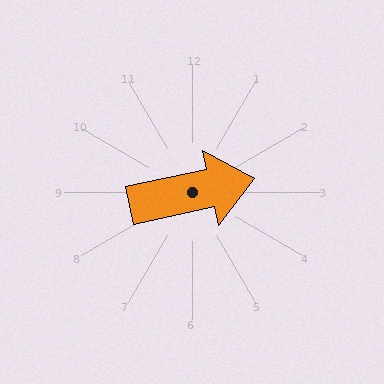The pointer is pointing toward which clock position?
Roughly 3 o'clock.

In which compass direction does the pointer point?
East.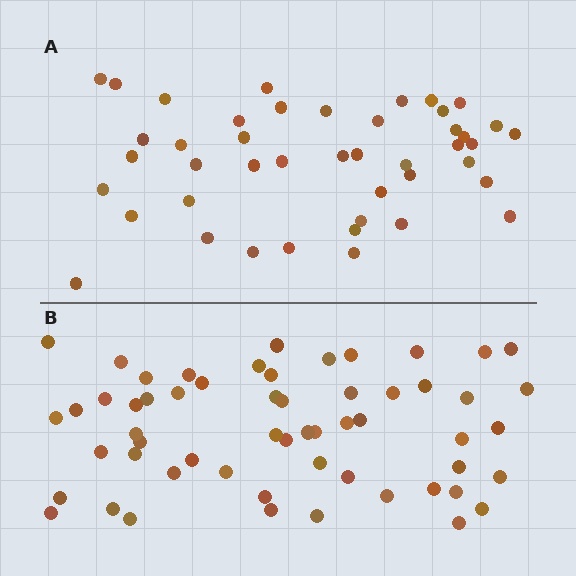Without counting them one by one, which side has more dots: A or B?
Region B (the bottom region) has more dots.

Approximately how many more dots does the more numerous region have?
Region B has approximately 15 more dots than region A.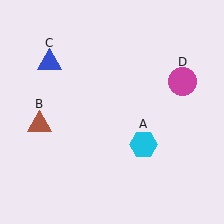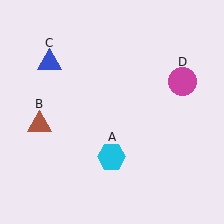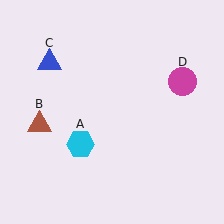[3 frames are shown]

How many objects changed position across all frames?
1 object changed position: cyan hexagon (object A).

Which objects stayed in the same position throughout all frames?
Brown triangle (object B) and blue triangle (object C) and magenta circle (object D) remained stationary.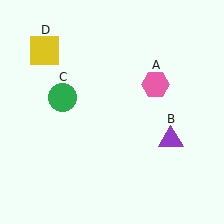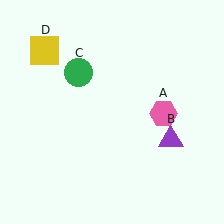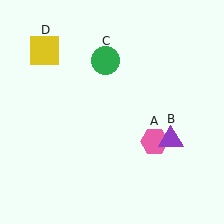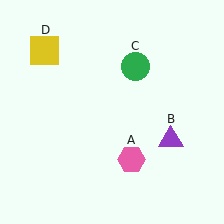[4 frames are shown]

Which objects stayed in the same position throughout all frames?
Purple triangle (object B) and yellow square (object D) remained stationary.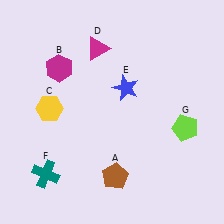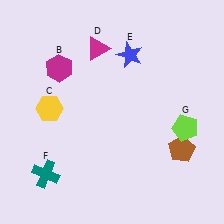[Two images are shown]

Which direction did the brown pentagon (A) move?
The brown pentagon (A) moved right.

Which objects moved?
The objects that moved are: the brown pentagon (A), the blue star (E).